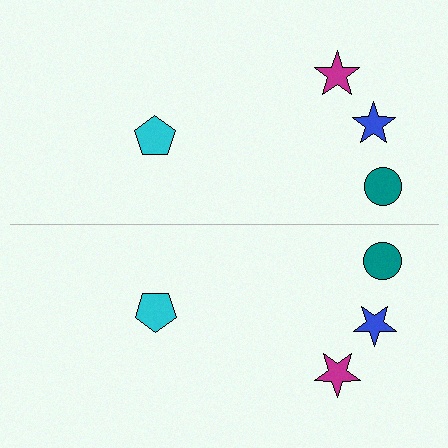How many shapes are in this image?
There are 8 shapes in this image.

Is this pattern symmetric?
Yes, this pattern has bilateral (reflection) symmetry.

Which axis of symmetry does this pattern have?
The pattern has a horizontal axis of symmetry running through the center of the image.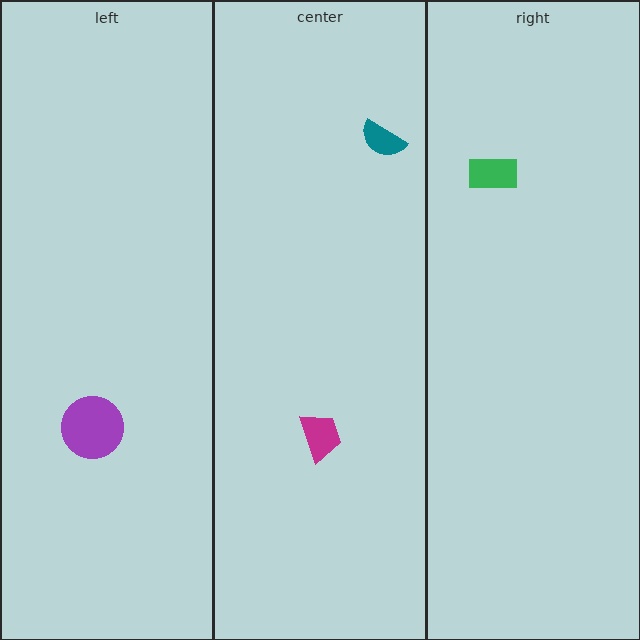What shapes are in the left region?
The purple circle.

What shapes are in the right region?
The green rectangle.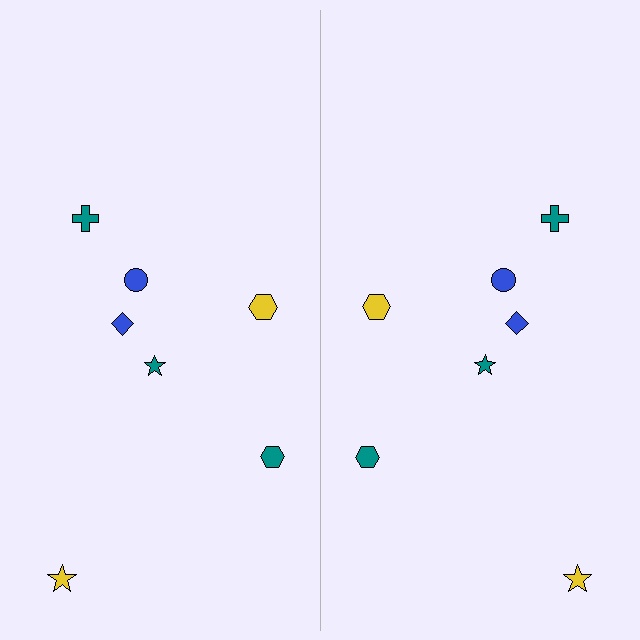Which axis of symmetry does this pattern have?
The pattern has a vertical axis of symmetry running through the center of the image.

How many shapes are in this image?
There are 14 shapes in this image.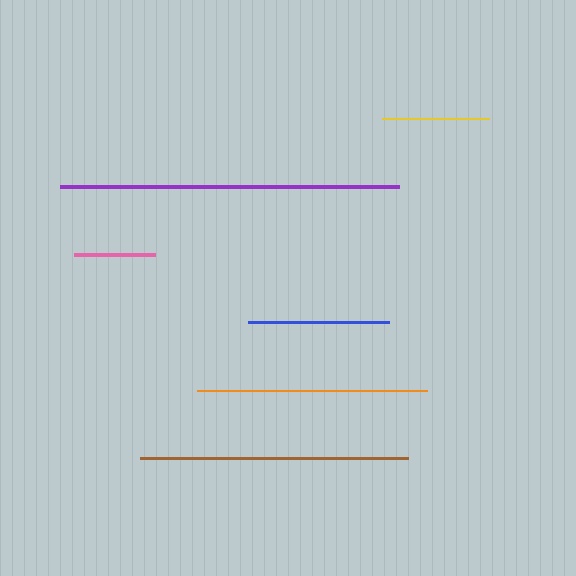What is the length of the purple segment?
The purple segment is approximately 339 pixels long.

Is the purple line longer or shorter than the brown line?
The purple line is longer than the brown line.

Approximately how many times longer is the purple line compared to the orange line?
The purple line is approximately 1.5 times the length of the orange line.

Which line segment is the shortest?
The pink line is the shortest at approximately 81 pixels.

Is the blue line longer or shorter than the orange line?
The orange line is longer than the blue line.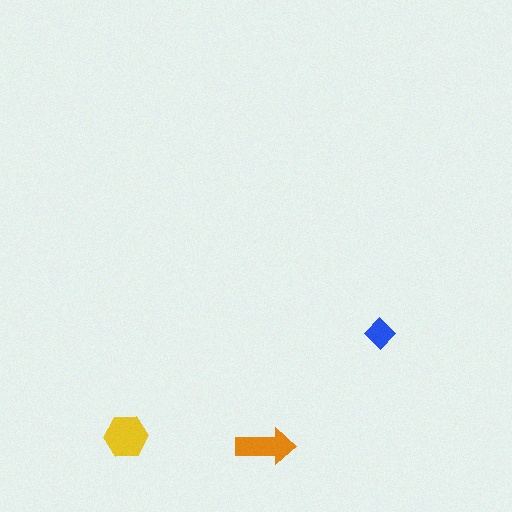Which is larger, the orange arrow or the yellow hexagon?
The yellow hexagon.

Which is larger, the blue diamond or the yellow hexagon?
The yellow hexagon.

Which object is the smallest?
The blue diamond.